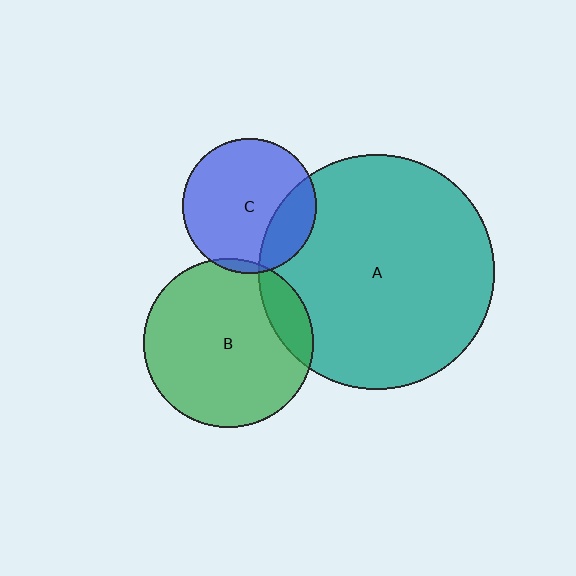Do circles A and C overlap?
Yes.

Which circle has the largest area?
Circle A (teal).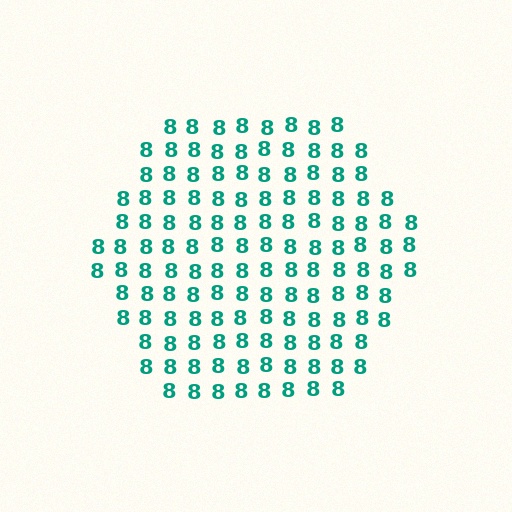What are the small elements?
The small elements are digit 8's.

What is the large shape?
The large shape is a hexagon.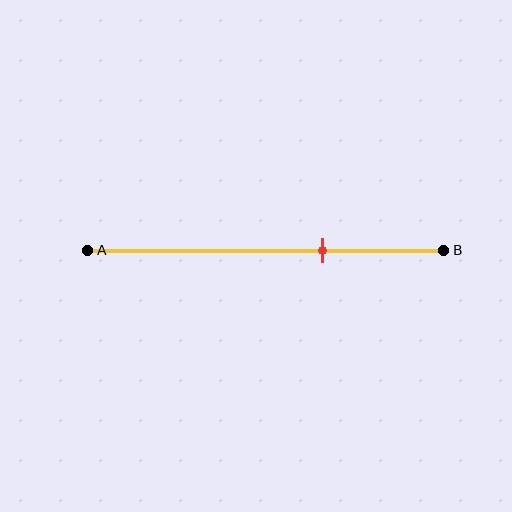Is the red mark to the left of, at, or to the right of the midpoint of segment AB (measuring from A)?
The red mark is to the right of the midpoint of segment AB.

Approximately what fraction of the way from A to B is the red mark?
The red mark is approximately 65% of the way from A to B.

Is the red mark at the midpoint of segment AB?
No, the mark is at about 65% from A, not at the 50% midpoint.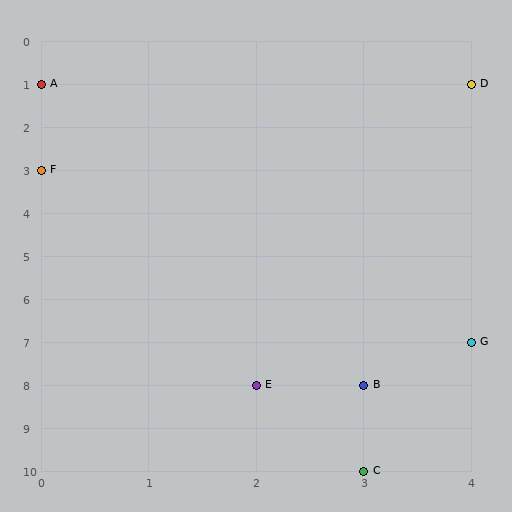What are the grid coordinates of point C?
Point C is at grid coordinates (3, 10).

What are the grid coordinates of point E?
Point E is at grid coordinates (2, 8).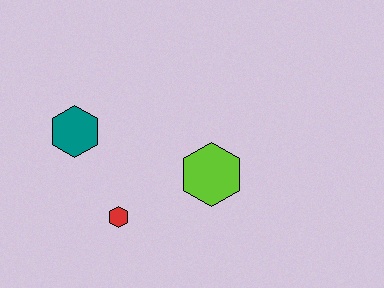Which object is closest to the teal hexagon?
The red hexagon is closest to the teal hexagon.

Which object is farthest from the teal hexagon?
The lime hexagon is farthest from the teal hexagon.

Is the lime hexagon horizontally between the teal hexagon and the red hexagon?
No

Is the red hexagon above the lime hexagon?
No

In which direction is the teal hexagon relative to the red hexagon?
The teal hexagon is above the red hexagon.